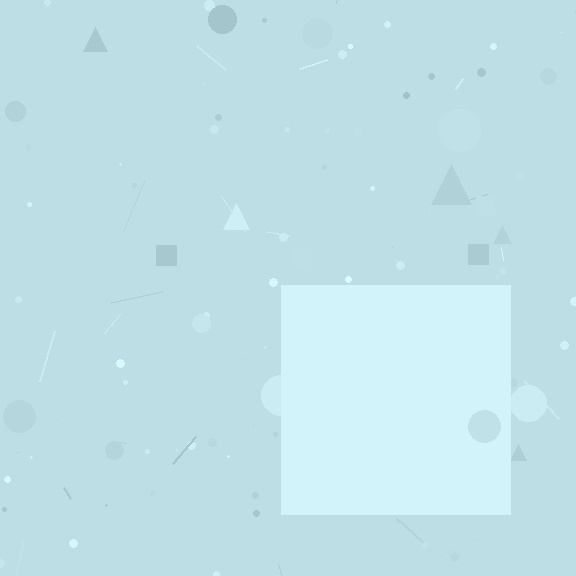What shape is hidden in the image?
A square is hidden in the image.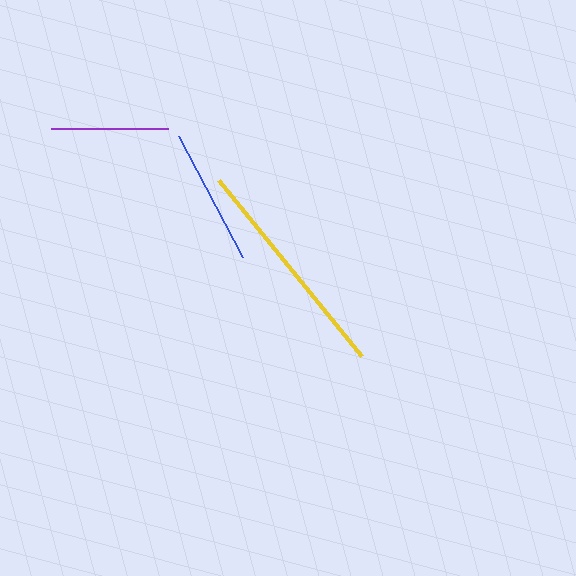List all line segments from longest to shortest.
From longest to shortest: yellow, blue, purple.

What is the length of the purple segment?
The purple segment is approximately 117 pixels long.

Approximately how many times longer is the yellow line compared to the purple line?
The yellow line is approximately 1.9 times the length of the purple line.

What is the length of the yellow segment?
The yellow segment is approximately 227 pixels long.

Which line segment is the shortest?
The purple line is the shortest at approximately 117 pixels.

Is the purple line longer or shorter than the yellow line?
The yellow line is longer than the purple line.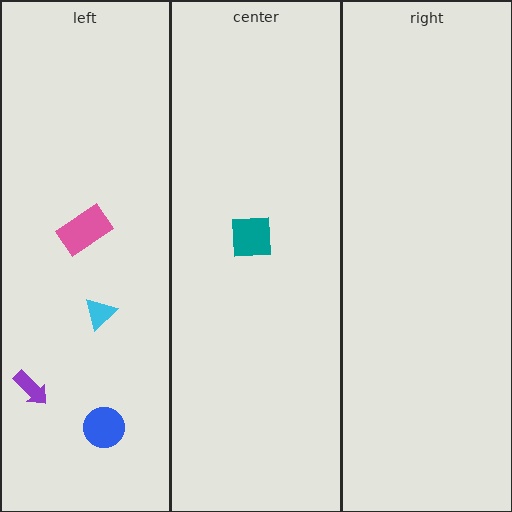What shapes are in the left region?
The cyan triangle, the blue circle, the purple arrow, the pink rectangle.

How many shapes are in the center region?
1.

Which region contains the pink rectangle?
The left region.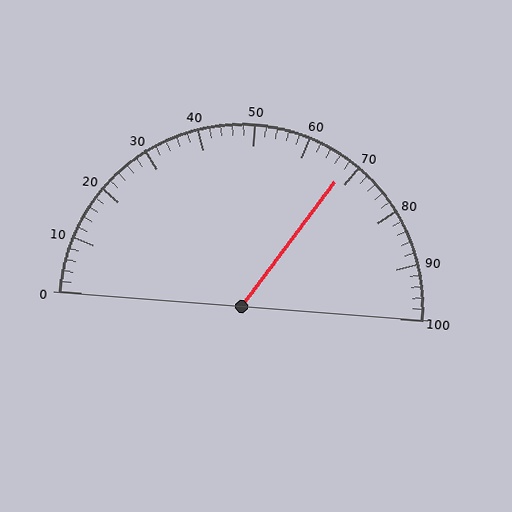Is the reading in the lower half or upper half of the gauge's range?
The reading is in the upper half of the range (0 to 100).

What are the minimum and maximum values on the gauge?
The gauge ranges from 0 to 100.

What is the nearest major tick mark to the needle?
The nearest major tick mark is 70.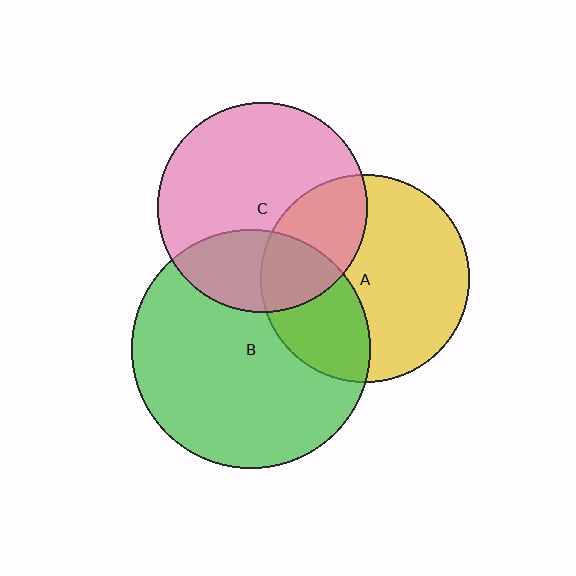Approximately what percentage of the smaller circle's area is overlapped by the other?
Approximately 35%.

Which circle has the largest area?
Circle B (green).